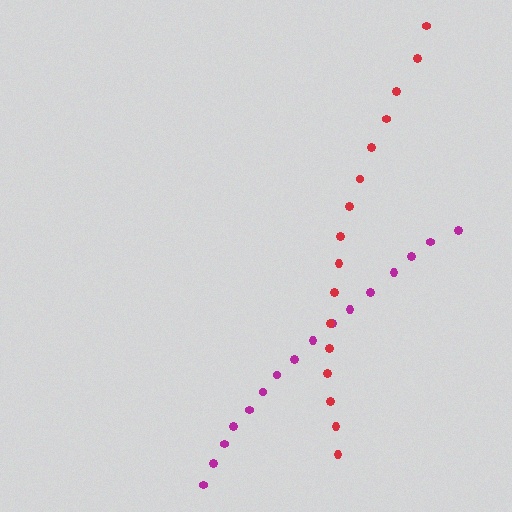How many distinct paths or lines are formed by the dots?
There are 2 distinct paths.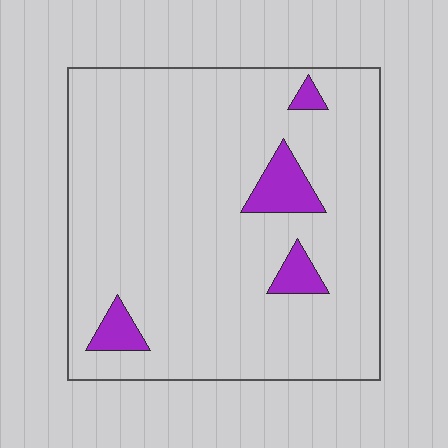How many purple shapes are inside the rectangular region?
4.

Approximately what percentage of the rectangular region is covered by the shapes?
Approximately 10%.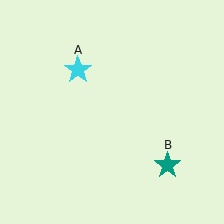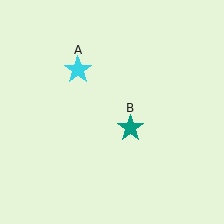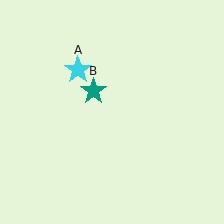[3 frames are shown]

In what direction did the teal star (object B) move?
The teal star (object B) moved up and to the left.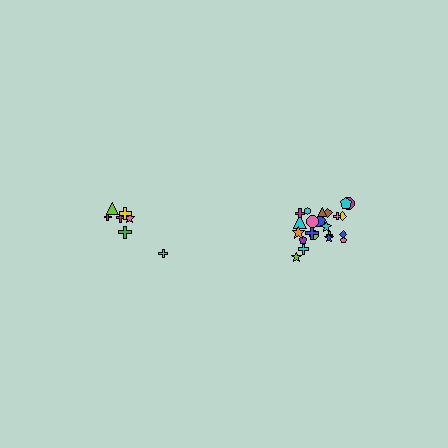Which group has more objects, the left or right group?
The right group.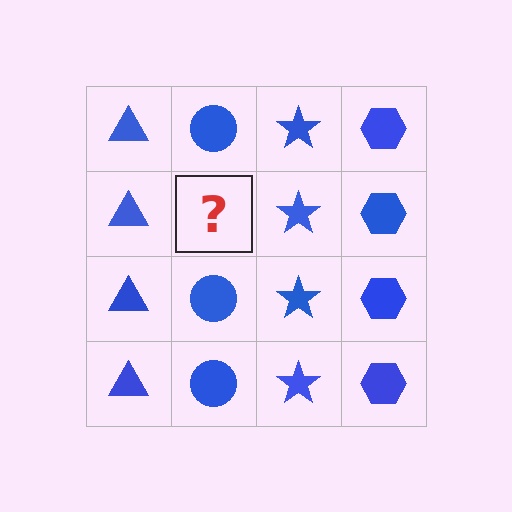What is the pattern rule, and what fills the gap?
The rule is that each column has a consistent shape. The gap should be filled with a blue circle.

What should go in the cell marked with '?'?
The missing cell should contain a blue circle.